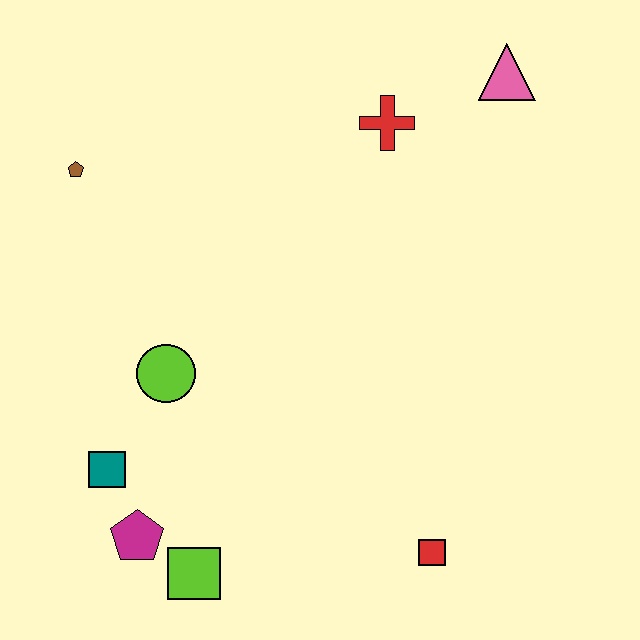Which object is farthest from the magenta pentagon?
The pink triangle is farthest from the magenta pentagon.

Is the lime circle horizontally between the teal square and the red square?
Yes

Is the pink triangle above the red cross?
Yes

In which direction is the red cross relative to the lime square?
The red cross is above the lime square.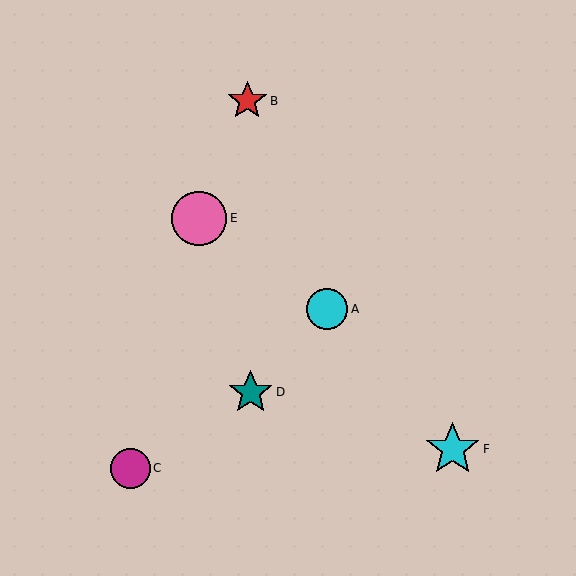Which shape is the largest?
The pink circle (labeled E) is the largest.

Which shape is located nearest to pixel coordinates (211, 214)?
The pink circle (labeled E) at (199, 219) is nearest to that location.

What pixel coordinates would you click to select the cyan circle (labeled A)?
Click at (327, 309) to select the cyan circle A.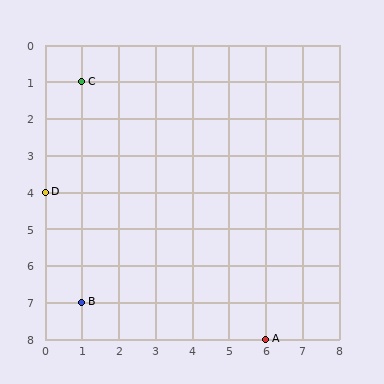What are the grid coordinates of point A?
Point A is at grid coordinates (6, 8).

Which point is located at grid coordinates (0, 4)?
Point D is at (0, 4).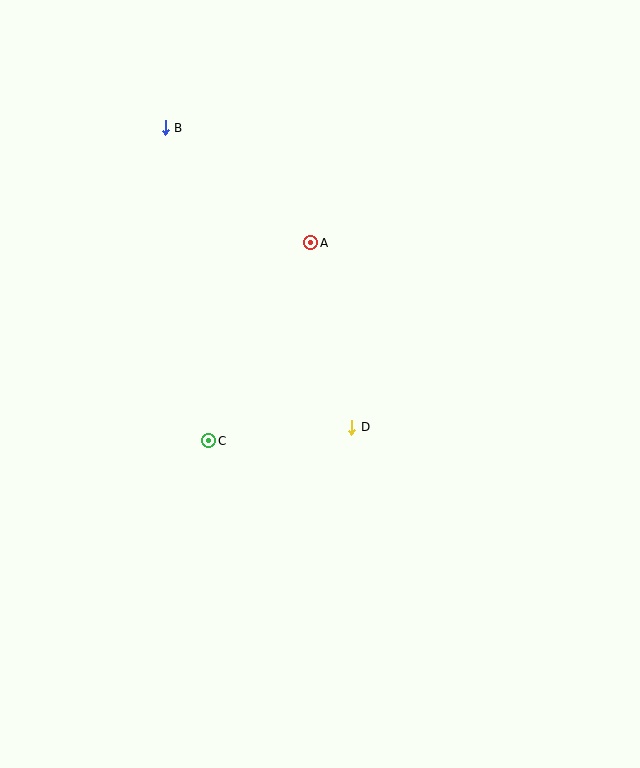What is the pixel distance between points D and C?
The distance between D and C is 144 pixels.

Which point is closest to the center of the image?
Point D at (352, 427) is closest to the center.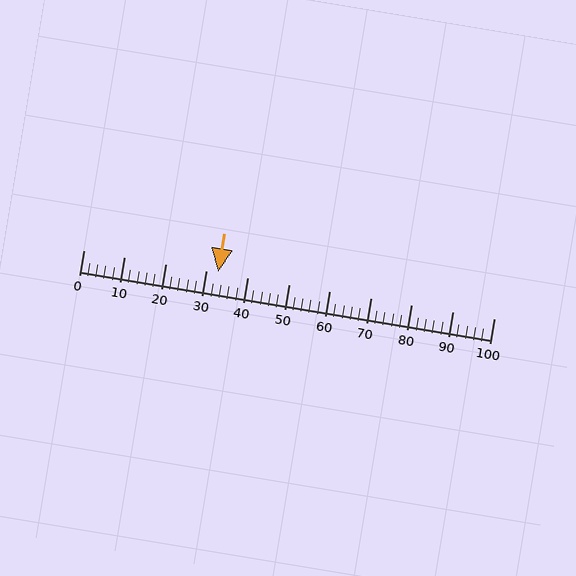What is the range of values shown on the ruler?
The ruler shows values from 0 to 100.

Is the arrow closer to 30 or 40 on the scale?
The arrow is closer to 30.